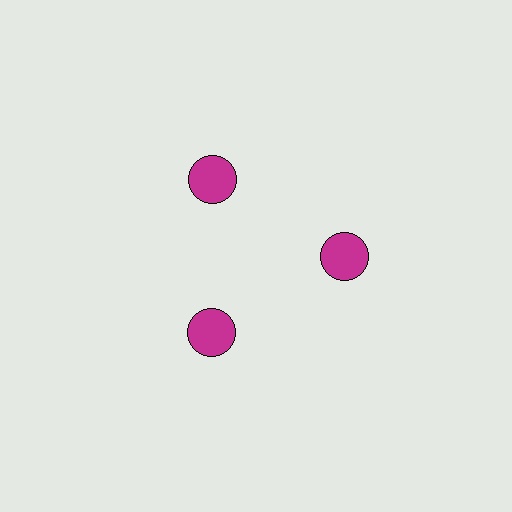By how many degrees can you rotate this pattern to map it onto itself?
The pattern maps onto itself every 120 degrees of rotation.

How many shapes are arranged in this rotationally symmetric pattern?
There are 3 shapes, arranged in 3 groups of 1.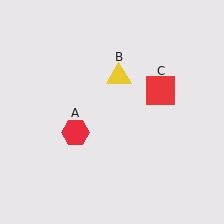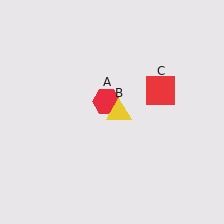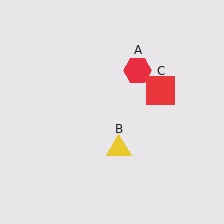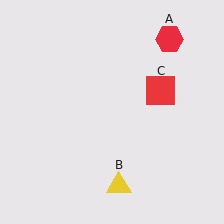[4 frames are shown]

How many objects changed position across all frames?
2 objects changed position: red hexagon (object A), yellow triangle (object B).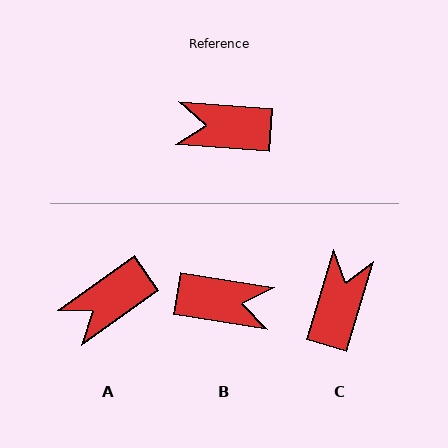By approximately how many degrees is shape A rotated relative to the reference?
Approximately 39 degrees counter-clockwise.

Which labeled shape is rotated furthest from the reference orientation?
B, about 175 degrees away.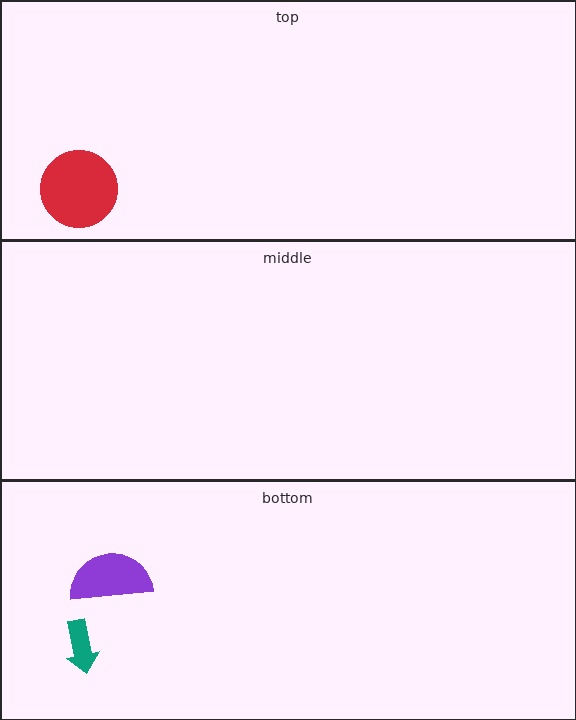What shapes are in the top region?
The red circle.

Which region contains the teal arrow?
The bottom region.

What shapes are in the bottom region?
The purple semicircle, the teal arrow.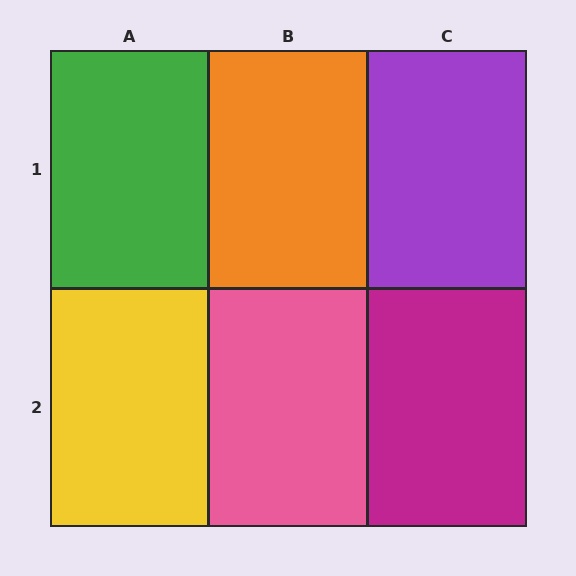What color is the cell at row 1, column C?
Purple.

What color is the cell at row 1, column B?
Orange.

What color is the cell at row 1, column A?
Green.